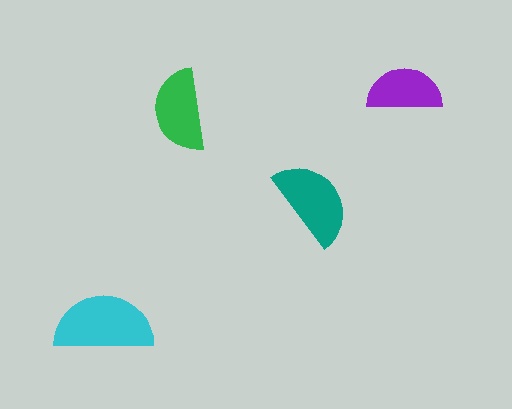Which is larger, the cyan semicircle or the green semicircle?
The cyan one.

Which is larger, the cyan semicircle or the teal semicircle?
The cyan one.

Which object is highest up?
The purple semicircle is topmost.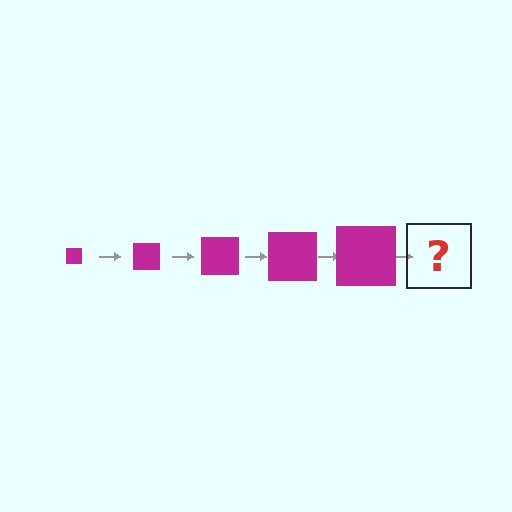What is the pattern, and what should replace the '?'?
The pattern is that the square gets progressively larger each step. The '?' should be a magenta square, larger than the previous one.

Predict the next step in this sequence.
The next step is a magenta square, larger than the previous one.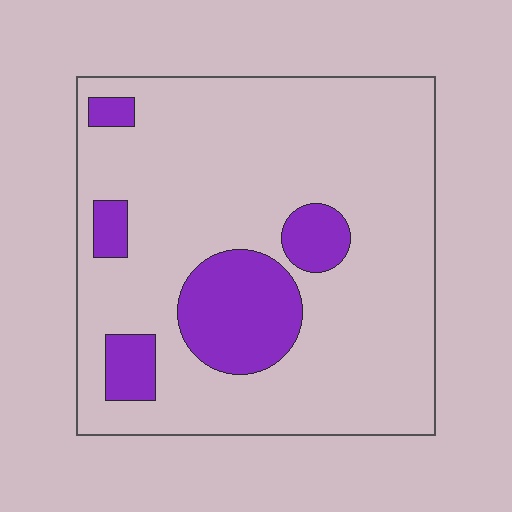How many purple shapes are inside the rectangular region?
5.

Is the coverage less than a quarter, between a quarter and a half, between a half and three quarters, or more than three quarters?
Less than a quarter.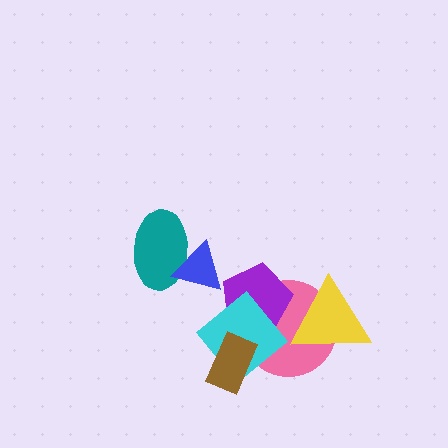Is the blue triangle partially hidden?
No, no other shape covers it.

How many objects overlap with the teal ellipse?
1 object overlaps with the teal ellipse.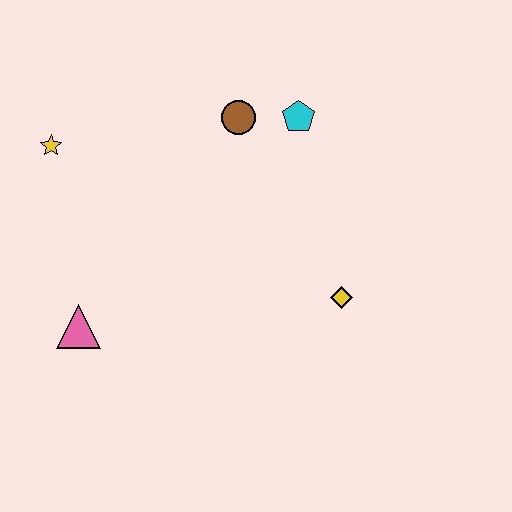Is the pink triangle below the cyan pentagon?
Yes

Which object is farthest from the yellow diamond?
The yellow star is farthest from the yellow diamond.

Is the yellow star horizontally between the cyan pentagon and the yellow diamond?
No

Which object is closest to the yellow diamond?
The cyan pentagon is closest to the yellow diamond.